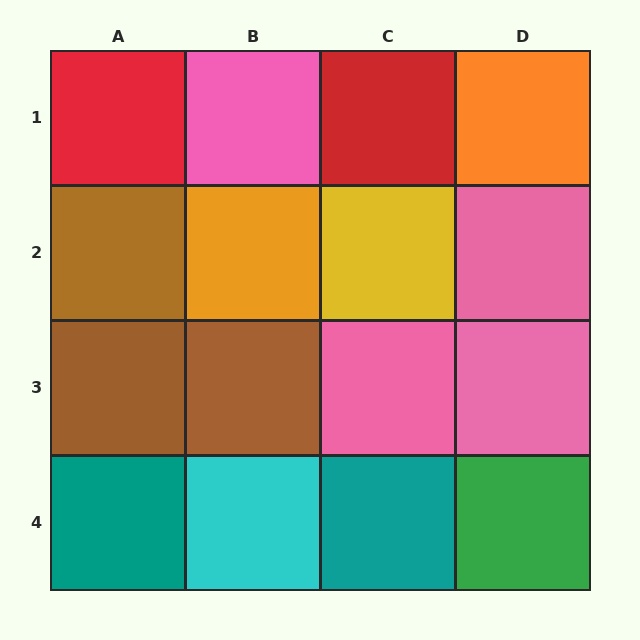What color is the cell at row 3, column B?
Brown.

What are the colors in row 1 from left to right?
Red, pink, red, orange.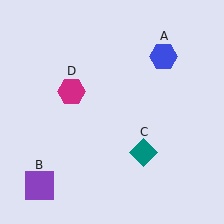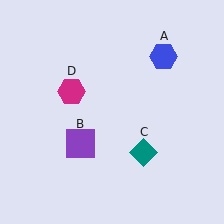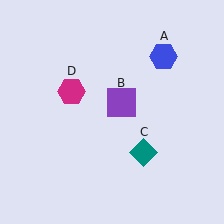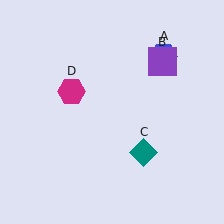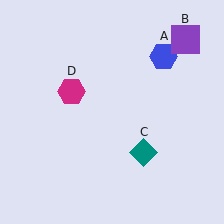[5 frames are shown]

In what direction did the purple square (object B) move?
The purple square (object B) moved up and to the right.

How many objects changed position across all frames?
1 object changed position: purple square (object B).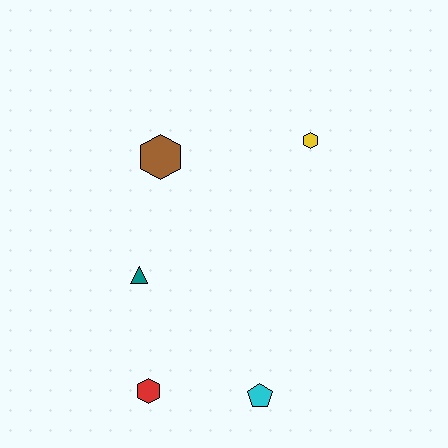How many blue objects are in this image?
There are no blue objects.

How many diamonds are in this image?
There are no diamonds.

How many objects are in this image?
There are 5 objects.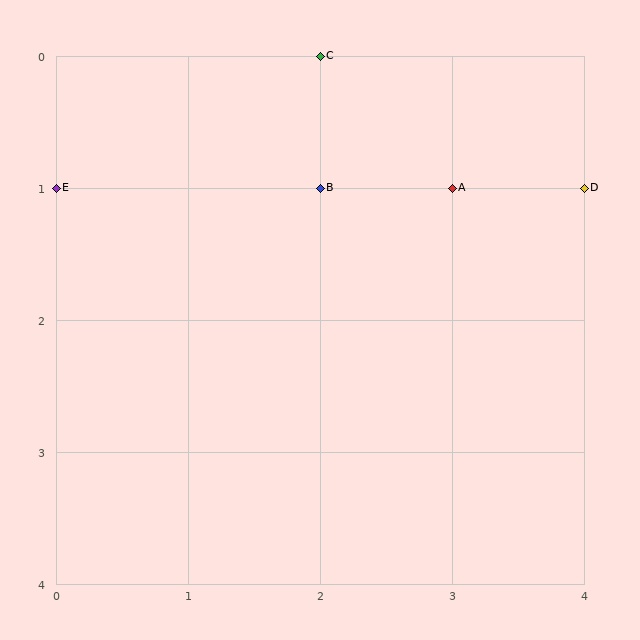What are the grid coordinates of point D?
Point D is at grid coordinates (4, 1).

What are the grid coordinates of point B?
Point B is at grid coordinates (2, 1).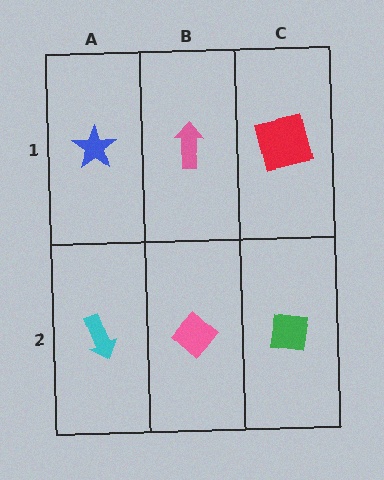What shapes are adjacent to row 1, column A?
A cyan arrow (row 2, column A), a pink arrow (row 1, column B).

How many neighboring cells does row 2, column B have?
3.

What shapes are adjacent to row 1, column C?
A green square (row 2, column C), a pink arrow (row 1, column B).